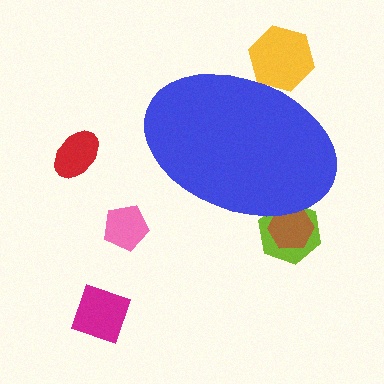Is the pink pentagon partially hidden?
No, the pink pentagon is fully visible.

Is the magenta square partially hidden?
No, the magenta square is fully visible.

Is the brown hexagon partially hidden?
Yes, the brown hexagon is partially hidden behind the blue ellipse.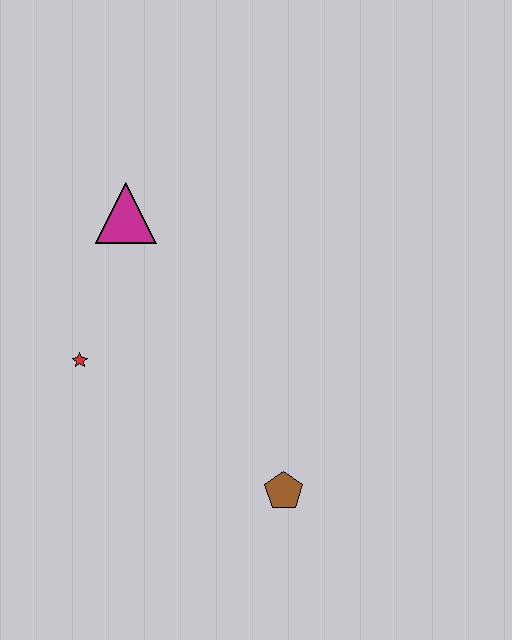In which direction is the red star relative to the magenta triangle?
The red star is below the magenta triangle.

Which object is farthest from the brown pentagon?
The magenta triangle is farthest from the brown pentagon.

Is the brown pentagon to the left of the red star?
No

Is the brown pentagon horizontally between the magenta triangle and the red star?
No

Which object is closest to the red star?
The magenta triangle is closest to the red star.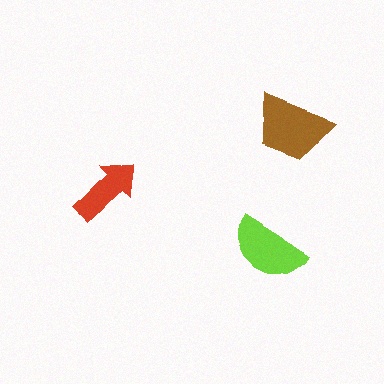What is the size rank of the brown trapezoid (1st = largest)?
1st.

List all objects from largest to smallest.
The brown trapezoid, the lime semicircle, the red arrow.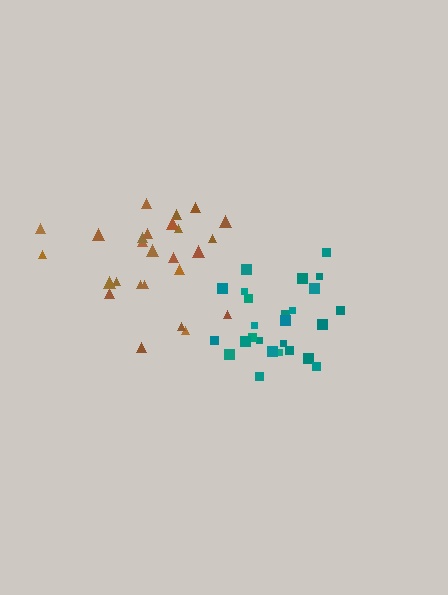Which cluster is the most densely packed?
Teal.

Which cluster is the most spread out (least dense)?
Brown.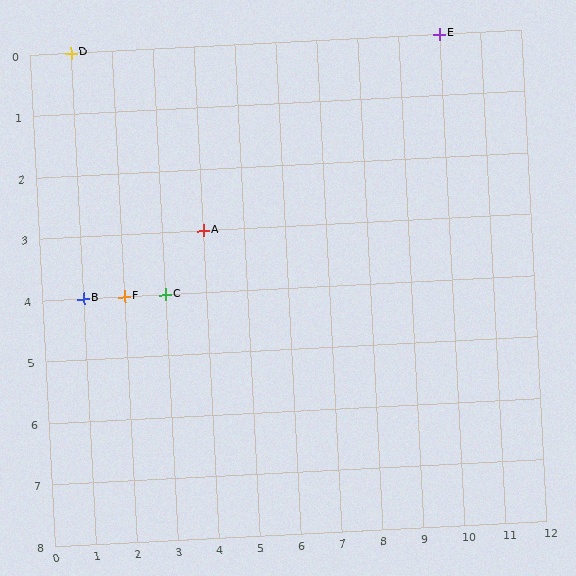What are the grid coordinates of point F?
Point F is at grid coordinates (2, 4).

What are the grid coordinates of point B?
Point B is at grid coordinates (1, 4).